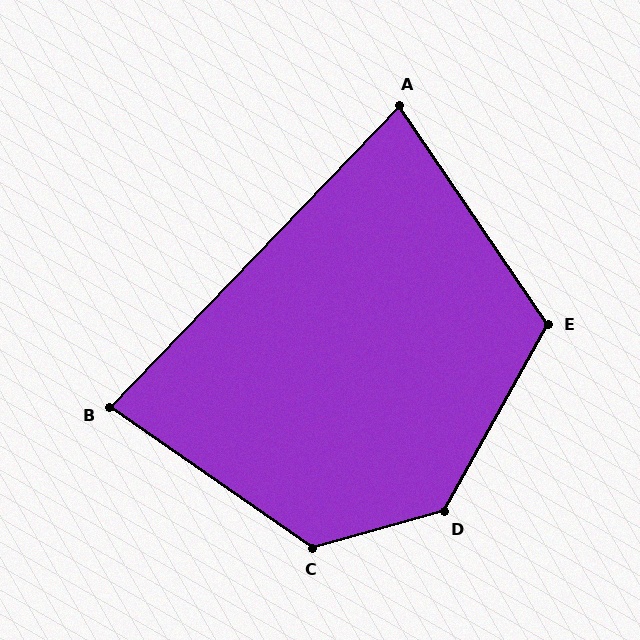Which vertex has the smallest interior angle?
A, at approximately 78 degrees.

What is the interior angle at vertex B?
Approximately 81 degrees (acute).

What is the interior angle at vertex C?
Approximately 130 degrees (obtuse).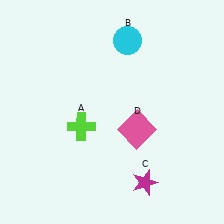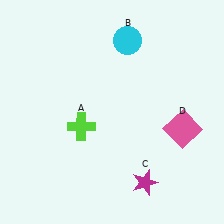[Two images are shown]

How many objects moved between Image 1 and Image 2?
1 object moved between the two images.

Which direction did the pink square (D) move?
The pink square (D) moved right.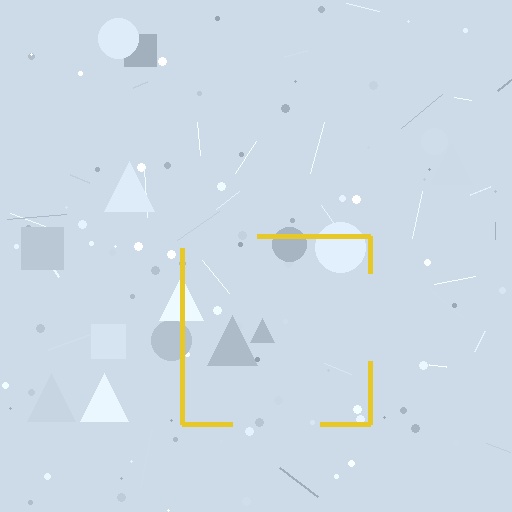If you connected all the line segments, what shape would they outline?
They would outline a square.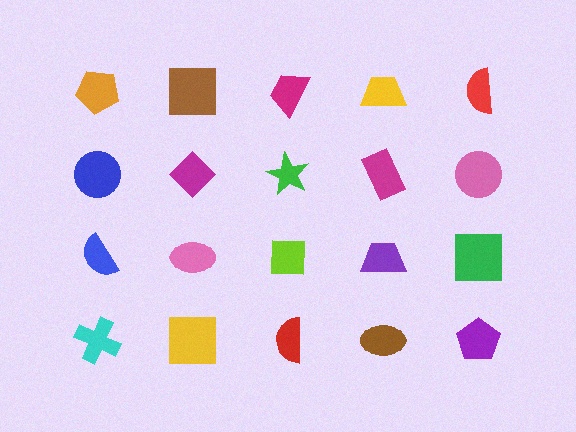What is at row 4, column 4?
A brown ellipse.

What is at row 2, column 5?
A pink circle.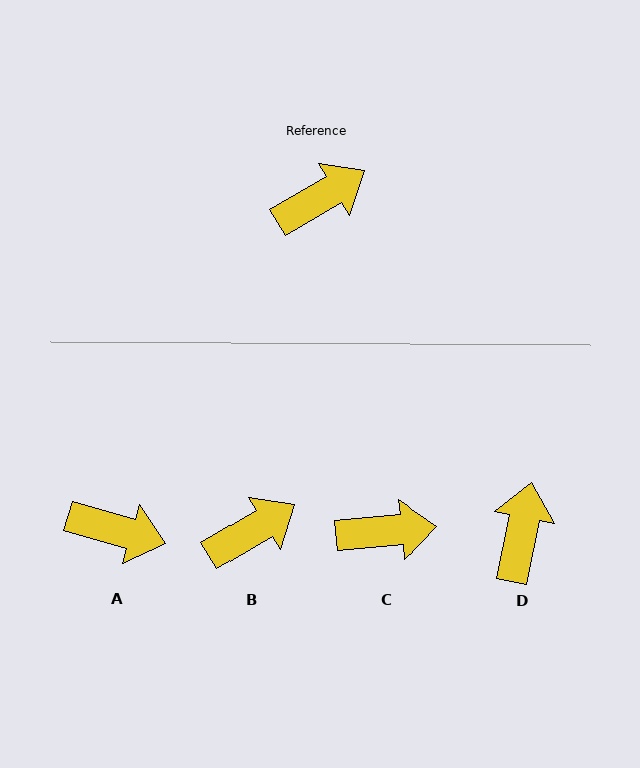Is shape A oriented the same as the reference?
No, it is off by about 47 degrees.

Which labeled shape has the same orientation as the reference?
B.